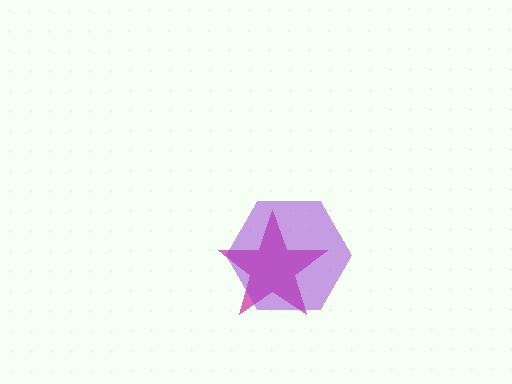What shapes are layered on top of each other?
The layered shapes are: a magenta star, a purple hexagon.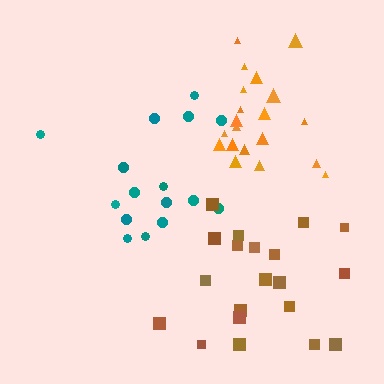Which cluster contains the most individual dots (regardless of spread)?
Orange (20).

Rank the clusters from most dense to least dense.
orange, teal, brown.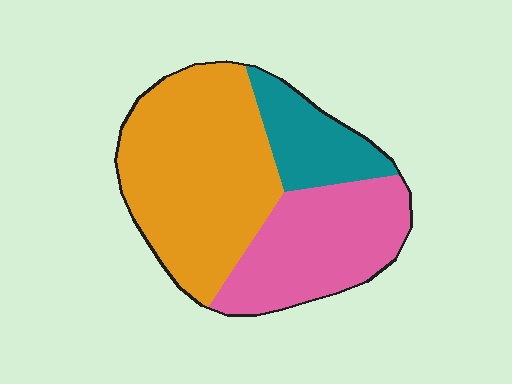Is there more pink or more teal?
Pink.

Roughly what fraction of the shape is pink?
Pink covers roughly 35% of the shape.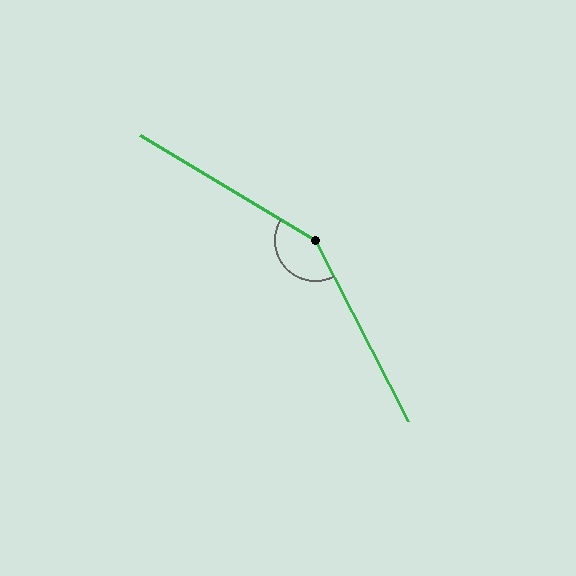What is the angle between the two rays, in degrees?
Approximately 148 degrees.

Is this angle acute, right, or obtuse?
It is obtuse.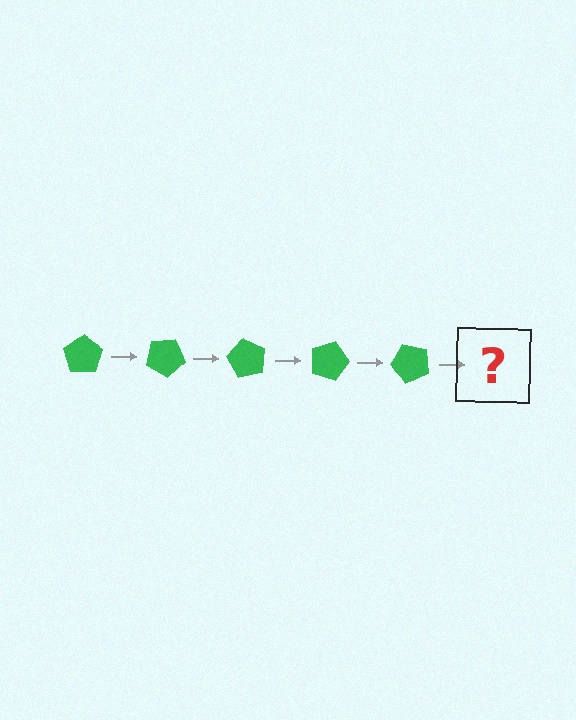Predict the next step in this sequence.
The next step is a green pentagon rotated 150 degrees.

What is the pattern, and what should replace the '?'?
The pattern is that the pentagon rotates 30 degrees each step. The '?' should be a green pentagon rotated 150 degrees.